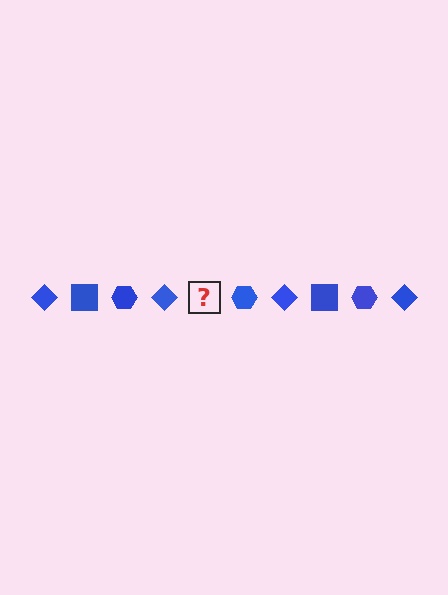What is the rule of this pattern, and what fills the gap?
The rule is that the pattern cycles through diamond, square, hexagon shapes in blue. The gap should be filled with a blue square.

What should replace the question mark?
The question mark should be replaced with a blue square.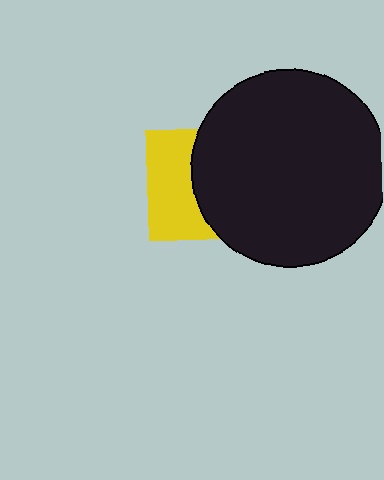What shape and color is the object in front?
The object in front is a black circle.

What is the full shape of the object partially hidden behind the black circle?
The partially hidden object is a yellow square.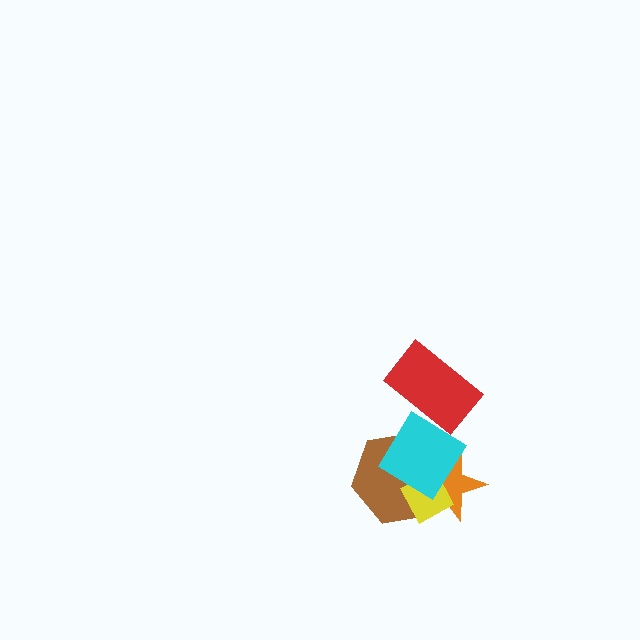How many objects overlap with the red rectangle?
0 objects overlap with the red rectangle.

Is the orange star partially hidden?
Yes, it is partially covered by another shape.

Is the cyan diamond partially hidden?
No, no other shape covers it.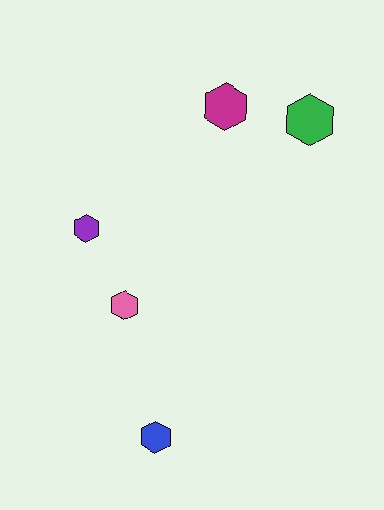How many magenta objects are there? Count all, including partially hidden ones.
There is 1 magenta object.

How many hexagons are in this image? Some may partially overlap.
There are 5 hexagons.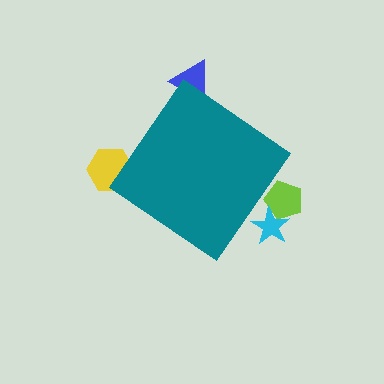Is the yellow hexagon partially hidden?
Yes, the yellow hexagon is partially hidden behind the teal diamond.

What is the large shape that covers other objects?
A teal diamond.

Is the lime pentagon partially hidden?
Yes, the lime pentagon is partially hidden behind the teal diamond.